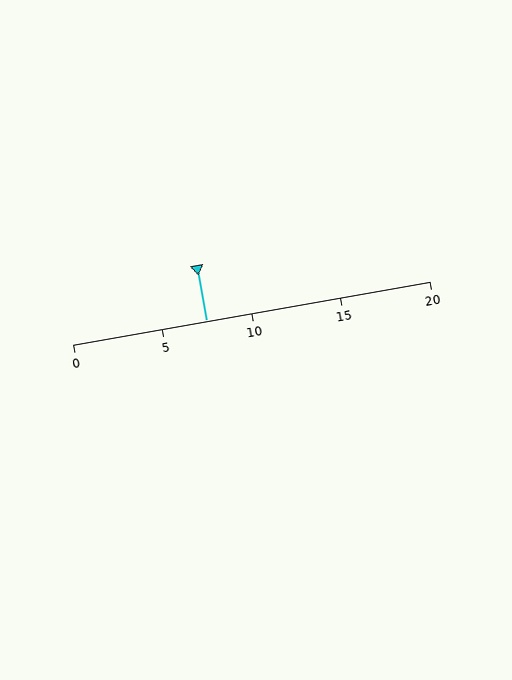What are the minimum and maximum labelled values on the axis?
The axis runs from 0 to 20.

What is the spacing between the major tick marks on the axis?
The major ticks are spaced 5 apart.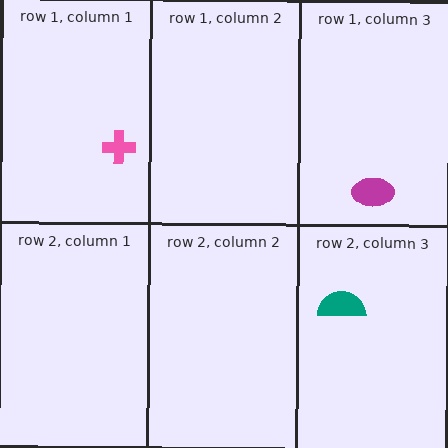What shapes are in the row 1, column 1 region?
The pink cross.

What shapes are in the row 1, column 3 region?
The magenta ellipse.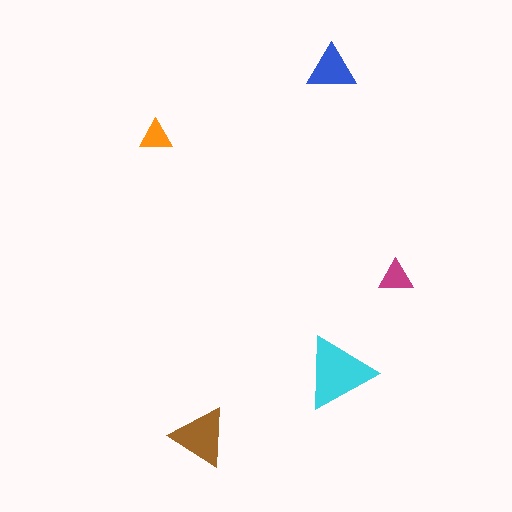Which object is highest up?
The blue triangle is topmost.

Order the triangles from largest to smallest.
the cyan one, the brown one, the blue one, the magenta one, the orange one.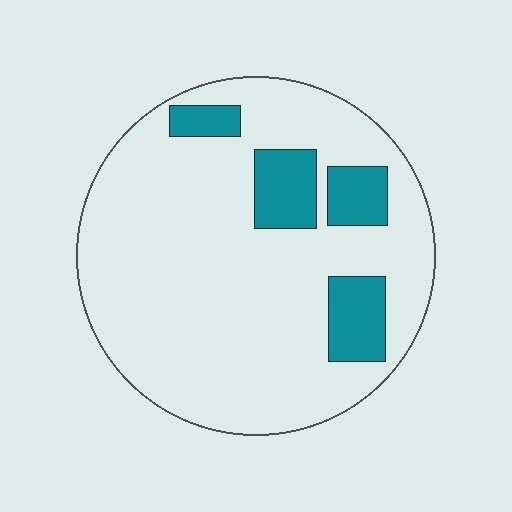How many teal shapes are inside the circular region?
4.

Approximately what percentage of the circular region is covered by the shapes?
Approximately 15%.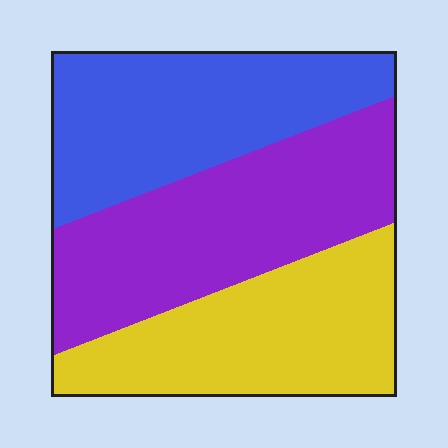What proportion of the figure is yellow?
Yellow covers around 30% of the figure.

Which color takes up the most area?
Purple, at roughly 35%.